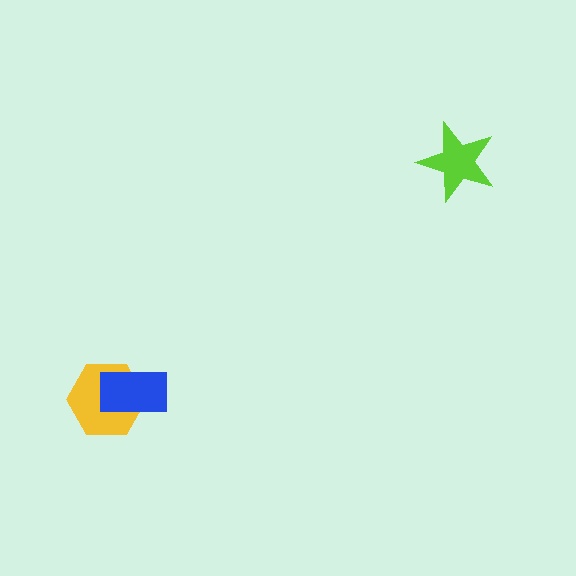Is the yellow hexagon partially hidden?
Yes, it is partially covered by another shape.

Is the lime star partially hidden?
No, no other shape covers it.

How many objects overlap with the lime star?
0 objects overlap with the lime star.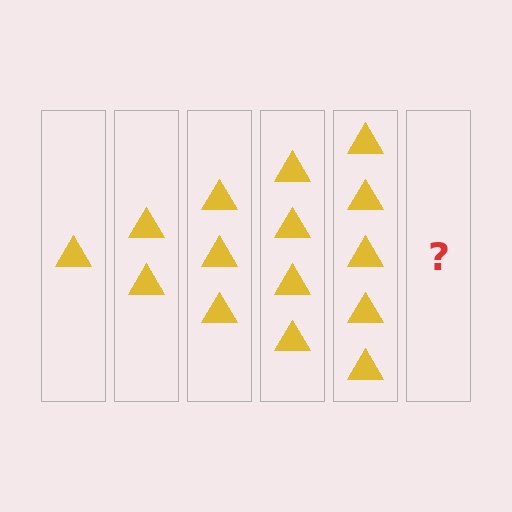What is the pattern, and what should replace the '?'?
The pattern is that each step adds one more triangle. The '?' should be 6 triangles.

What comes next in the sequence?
The next element should be 6 triangles.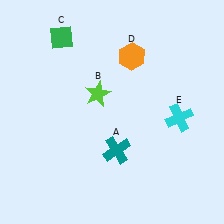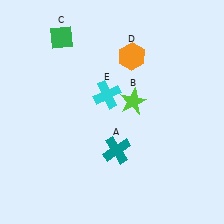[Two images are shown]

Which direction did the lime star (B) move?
The lime star (B) moved right.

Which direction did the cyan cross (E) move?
The cyan cross (E) moved left.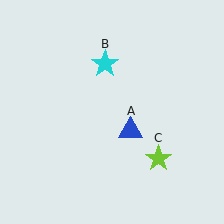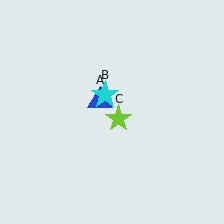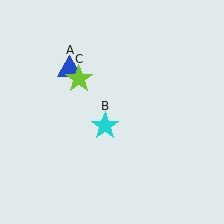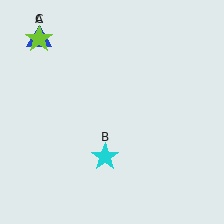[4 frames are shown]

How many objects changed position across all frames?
3 objects changed position: blue triangle (object A), cyan star (object B), lime star (object C).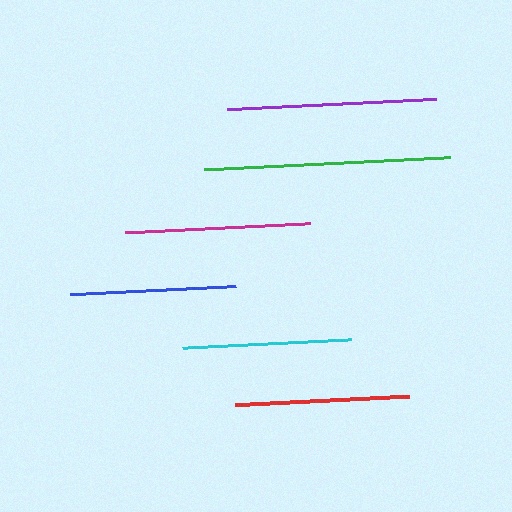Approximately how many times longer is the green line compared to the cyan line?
The green line is approximately 1.5 times the length of the cyan line.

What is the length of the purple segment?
The purple segment is approximately 210 pixels long.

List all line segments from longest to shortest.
From longest to shortest: green, purple, magenta, red, cyan, blue.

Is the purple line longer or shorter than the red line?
The purple line is longer than the red line.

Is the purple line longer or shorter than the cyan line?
The purple line is longer than the cyan line.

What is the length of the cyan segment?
The cyan segment is approximately 169 pixels long.